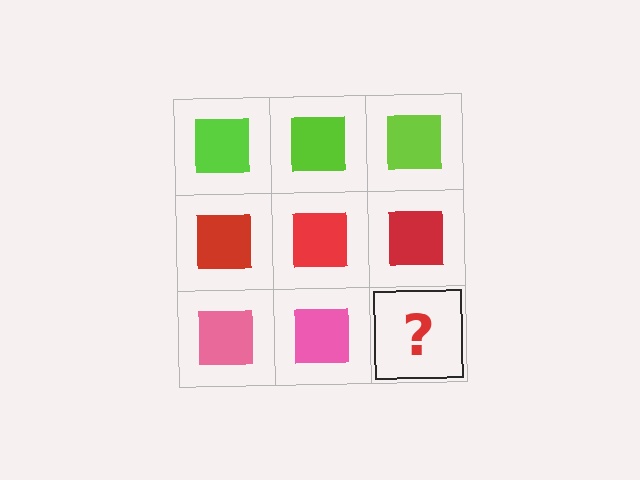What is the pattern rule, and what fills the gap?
The rule is that each row has a consistent color. The gap should be filled with a pink square.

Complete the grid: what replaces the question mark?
The question mark should be replaced with a pink square.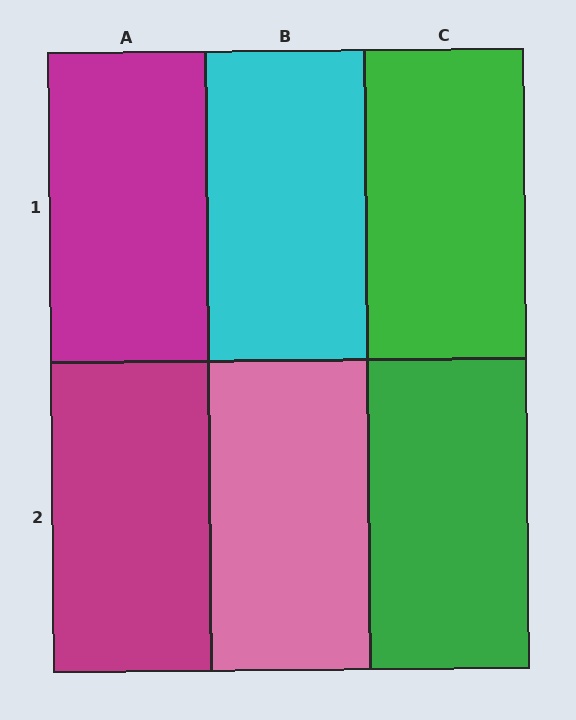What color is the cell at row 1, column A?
Magenta.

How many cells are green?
2 cells are green.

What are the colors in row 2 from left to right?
Magenta, pink, green.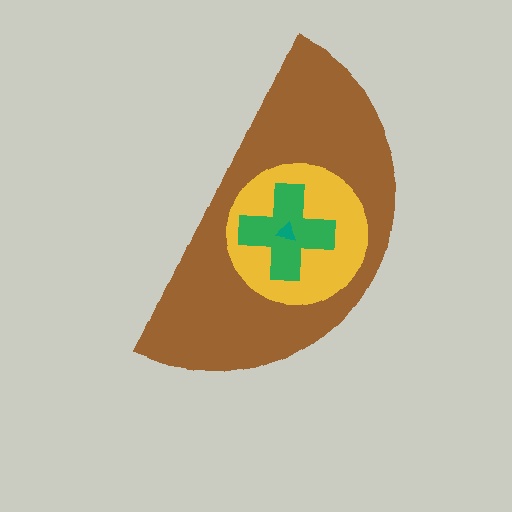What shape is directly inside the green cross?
The teal triangle.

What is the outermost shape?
The brown semicircle.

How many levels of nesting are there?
4.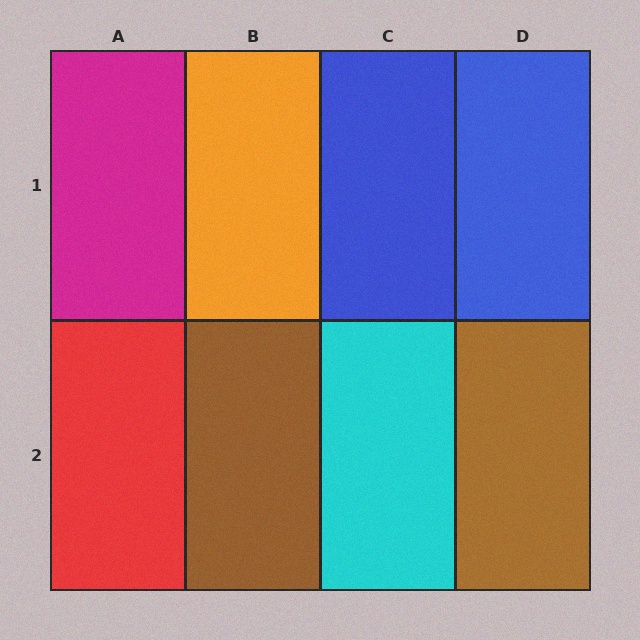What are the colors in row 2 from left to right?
Red, brown, cyan, brown.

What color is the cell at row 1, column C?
Blue.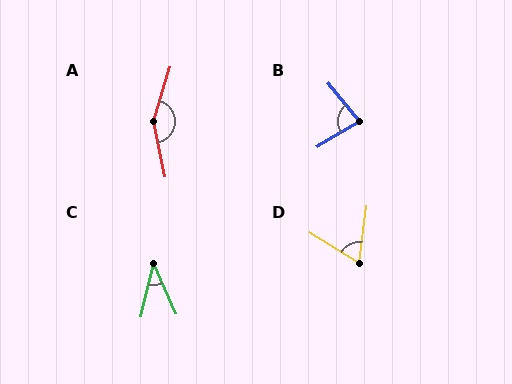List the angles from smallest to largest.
C (37°), D (66°), B (81°), A (151°).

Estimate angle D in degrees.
Approximately 66 degrees.